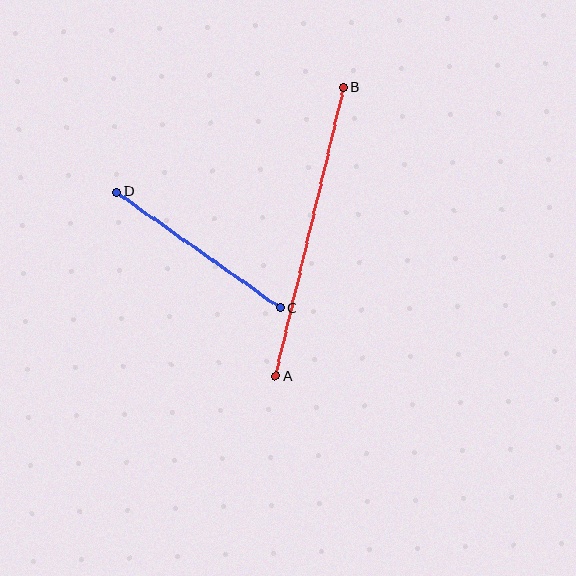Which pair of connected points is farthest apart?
Points A and B are farthest apart.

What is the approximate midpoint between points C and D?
The midpoint is at approximately (198, 250) pixels.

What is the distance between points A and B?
The distance is approximately 297 pixels.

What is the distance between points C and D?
The distance is approximately 200 pixels.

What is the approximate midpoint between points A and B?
The midpoint is at approximately (310, 232) pixels.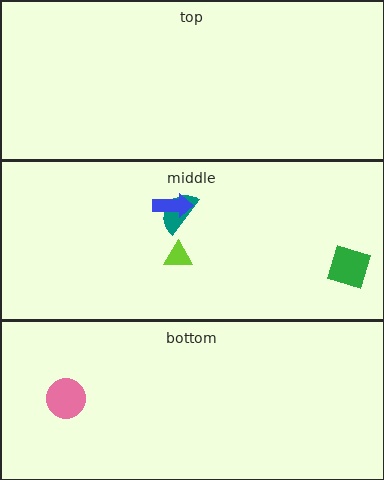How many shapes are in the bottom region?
1.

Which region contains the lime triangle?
The middle region.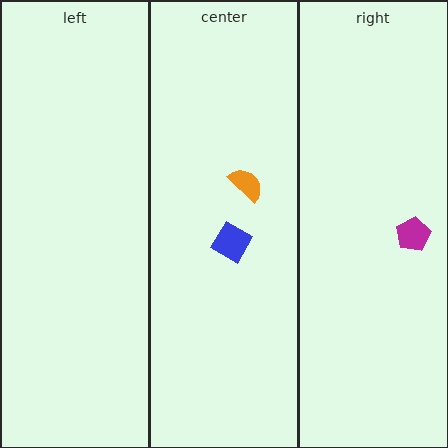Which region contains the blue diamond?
The center region.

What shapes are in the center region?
The orange semicircle, the blue diamond.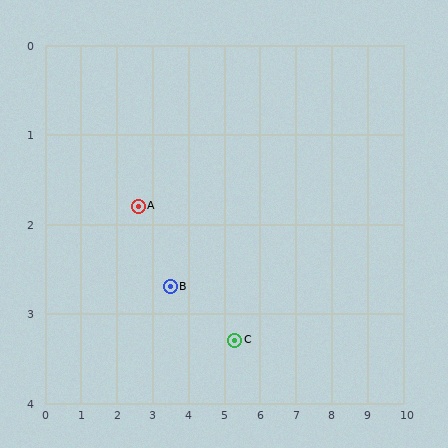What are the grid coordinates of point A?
Point A is at approximately (2.6, 1.8).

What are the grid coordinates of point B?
Point B is at approximately (3.5, 2.7).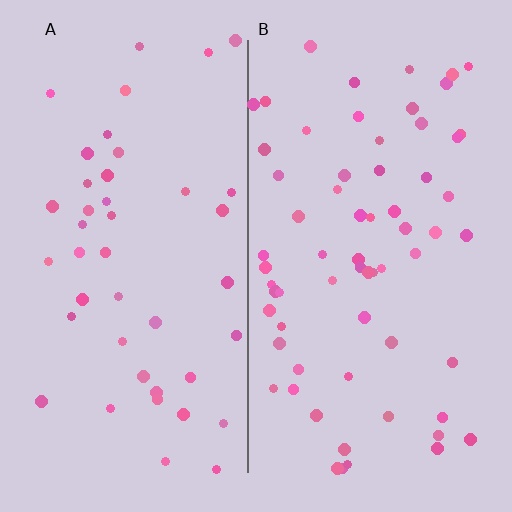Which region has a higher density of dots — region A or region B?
B (the right).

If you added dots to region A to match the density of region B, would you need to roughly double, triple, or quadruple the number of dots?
Approximately double.